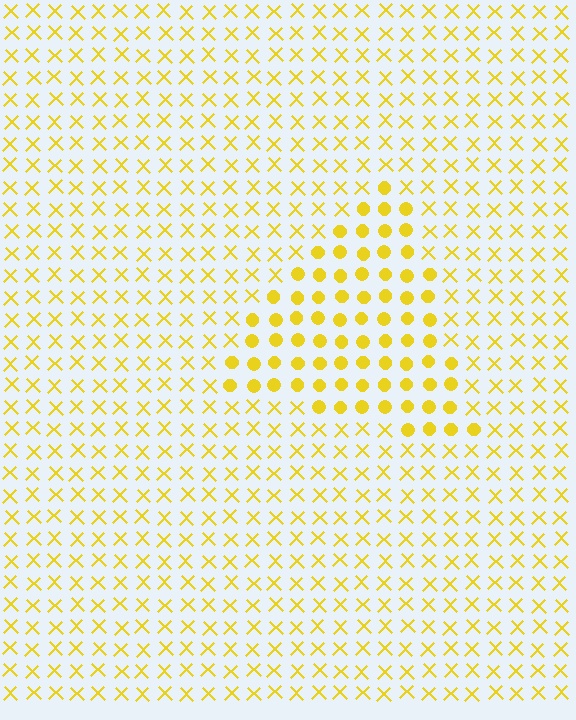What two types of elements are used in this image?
The image uses circles inside the triangle region and X marks outside it.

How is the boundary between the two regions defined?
The boundary is defined by a change in element shape: circles inside vs. X marks outside. All elements share the same color and spacing.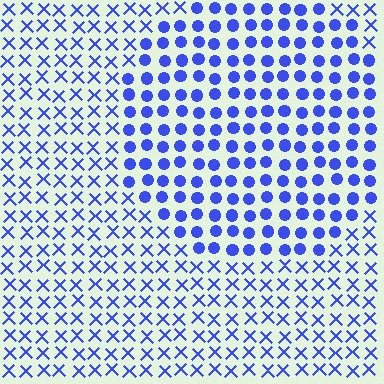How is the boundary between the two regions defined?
The boundary is defined by a change in element shape: circles inside vs. X marks outside. All elements share the same color and spacing.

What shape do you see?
I see a circle.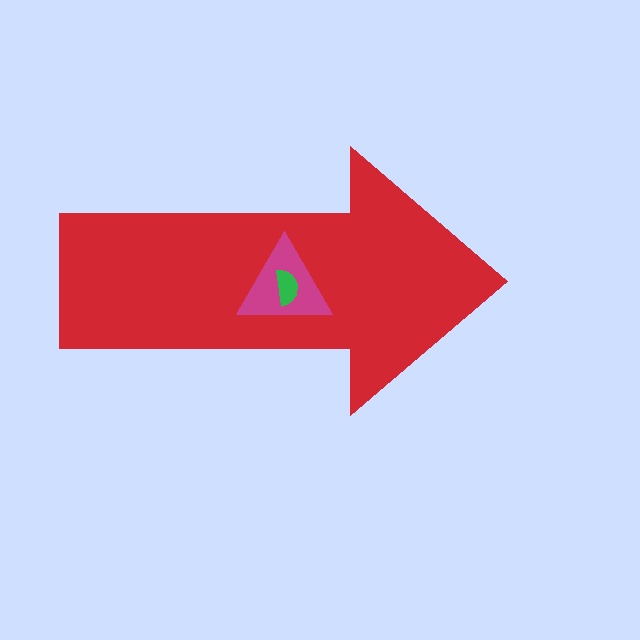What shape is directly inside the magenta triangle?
The green semicircle.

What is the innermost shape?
The green semicircle.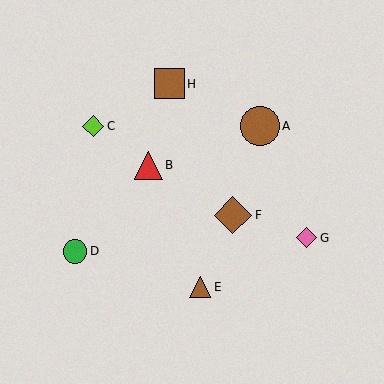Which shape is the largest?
The brown circle (labeled A) is the largest.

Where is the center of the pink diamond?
The center of the pink diamond is at (307, 238).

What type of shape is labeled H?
Shape H is a brown square.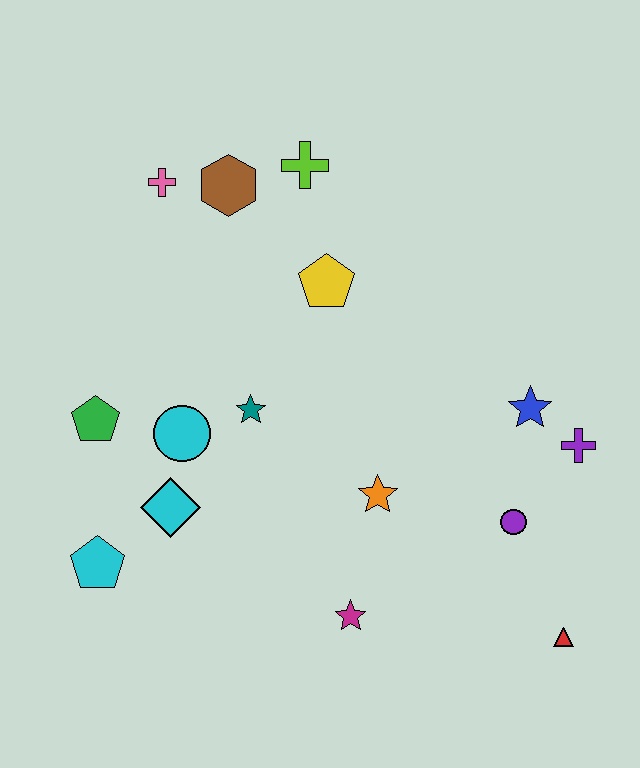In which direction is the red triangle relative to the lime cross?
The red triangle is below the lime cross.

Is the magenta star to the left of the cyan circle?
No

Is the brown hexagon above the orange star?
Yes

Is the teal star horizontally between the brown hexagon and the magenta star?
Yes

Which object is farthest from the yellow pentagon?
The red triangle is farthest from the yellow pentagon.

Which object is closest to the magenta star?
The orange star is closest to the magenta star.